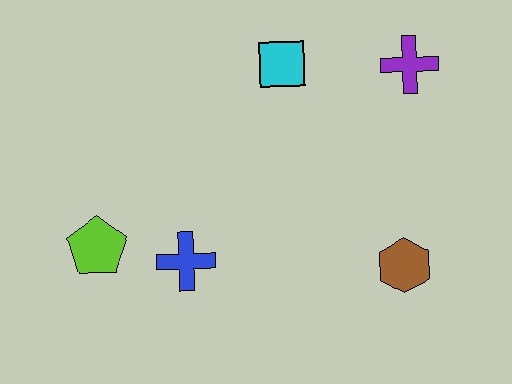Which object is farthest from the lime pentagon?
The purple cross is farthest from the lime pentagon.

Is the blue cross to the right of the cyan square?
No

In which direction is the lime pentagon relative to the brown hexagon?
The lime pentagon is to the left of the brown hexagon.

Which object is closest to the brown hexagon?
The purple cross is closest to the brown hexagon.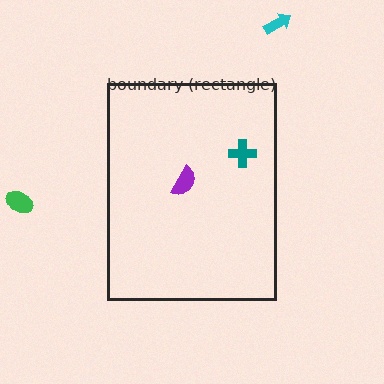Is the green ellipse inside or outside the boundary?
Outside.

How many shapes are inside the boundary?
2 inside, 2 outside.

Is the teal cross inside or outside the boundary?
Inside.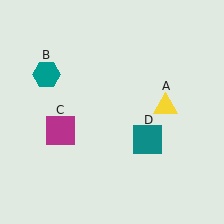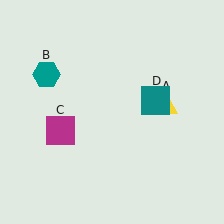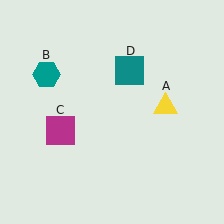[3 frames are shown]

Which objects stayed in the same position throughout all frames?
Yellow triangle (object A) and teal hexagon (object B) and magenta square (object C) remained stationary.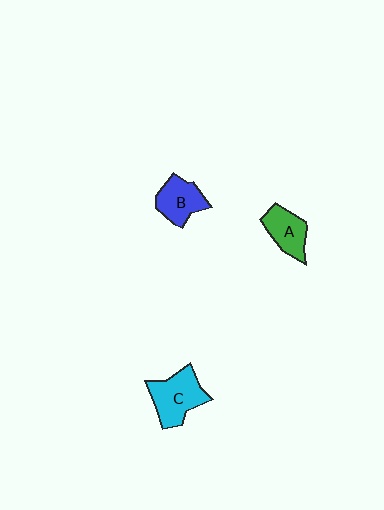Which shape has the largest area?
Shape C (cyan).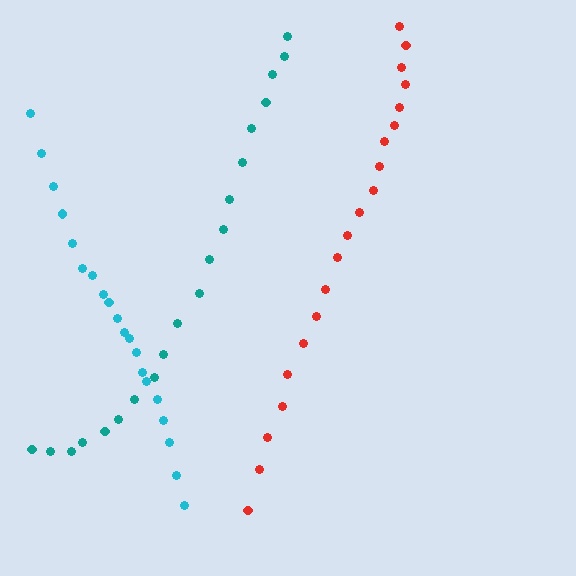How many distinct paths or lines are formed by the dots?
There are 3 distinct paths.